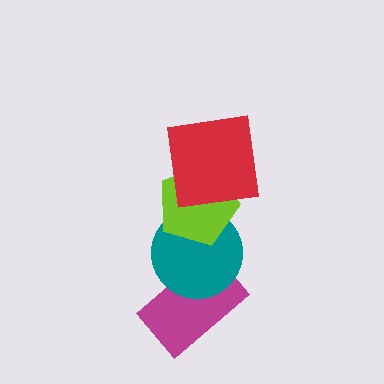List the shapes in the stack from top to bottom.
From top to bottom: the red square, the lime pentagon, the teal circle, the magenta rectangle.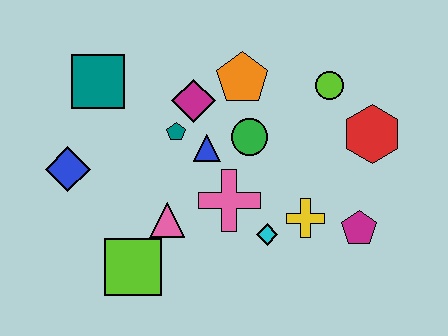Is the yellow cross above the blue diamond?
No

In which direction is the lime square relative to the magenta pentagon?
The lime square is to the left of the magenta pentagon.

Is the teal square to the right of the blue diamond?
Yes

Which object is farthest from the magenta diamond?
The magenta pentagon is farthest from the magenta diamond.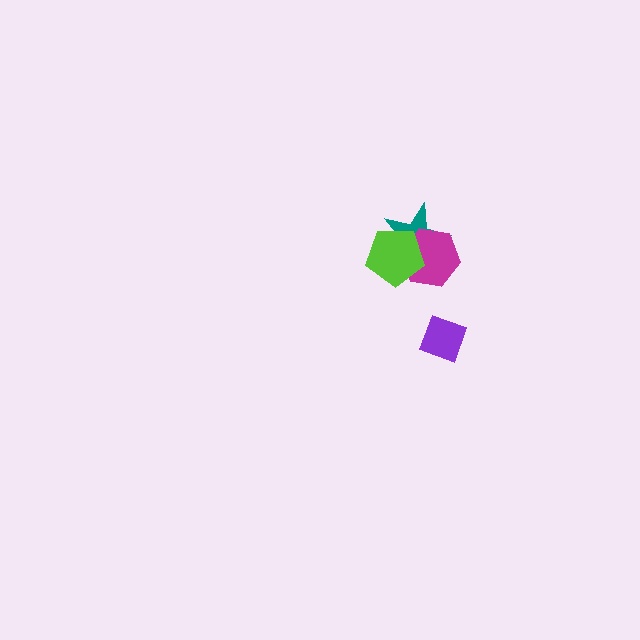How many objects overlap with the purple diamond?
0 objects overlap with the purple diamond.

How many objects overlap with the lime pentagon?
2 objects overlap with the lime pentagon.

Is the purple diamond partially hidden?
No, no other shape covers it.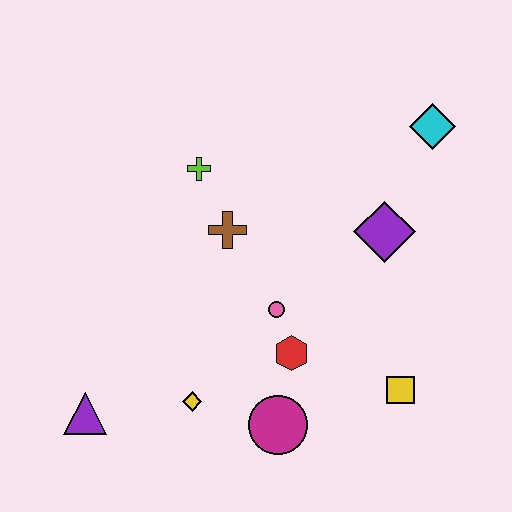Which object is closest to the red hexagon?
The pink circle is closest to the red hexagon.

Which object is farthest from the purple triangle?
The cyan diamond is farthest from the purple triangle.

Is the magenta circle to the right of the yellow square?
No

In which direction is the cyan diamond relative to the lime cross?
The cyan diamond is to the right of the lime cross.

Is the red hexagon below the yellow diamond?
No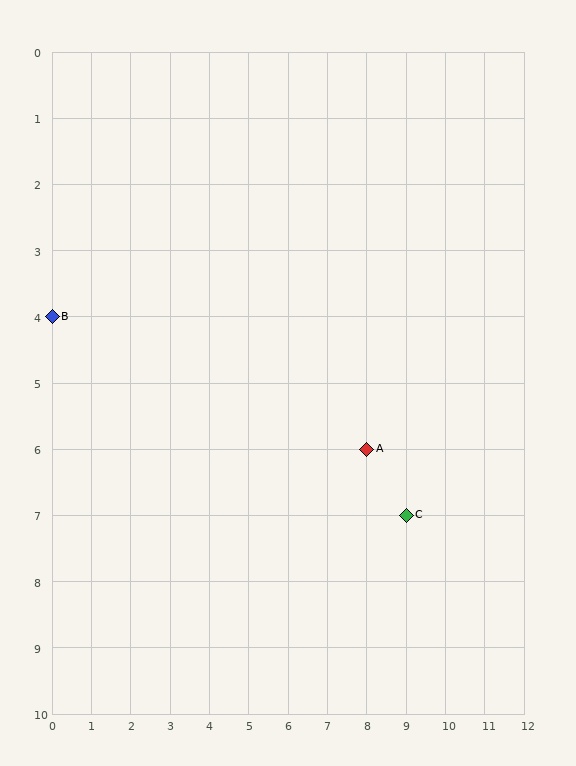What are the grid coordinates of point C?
Point C is at grid coordinates (9, 7).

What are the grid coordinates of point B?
Point B is at grid coordinates (0, 4).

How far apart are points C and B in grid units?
Points C and B are 9 columns and 3 rows apart (about 9.5 grid units diagonally).